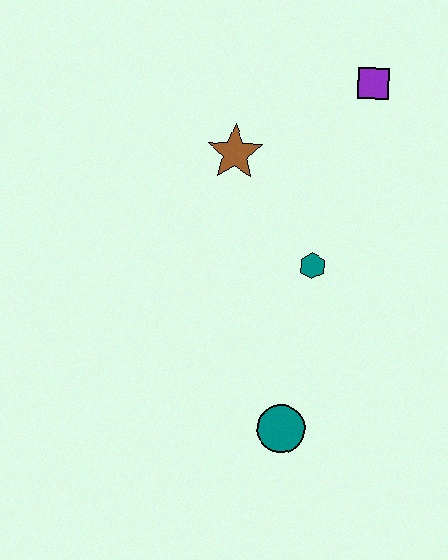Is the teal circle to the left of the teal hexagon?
Yes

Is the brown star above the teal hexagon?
Yes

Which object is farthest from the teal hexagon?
The purple square is farthest from the teal hexagon.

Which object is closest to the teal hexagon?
The brown star is closest to the teal hexagon.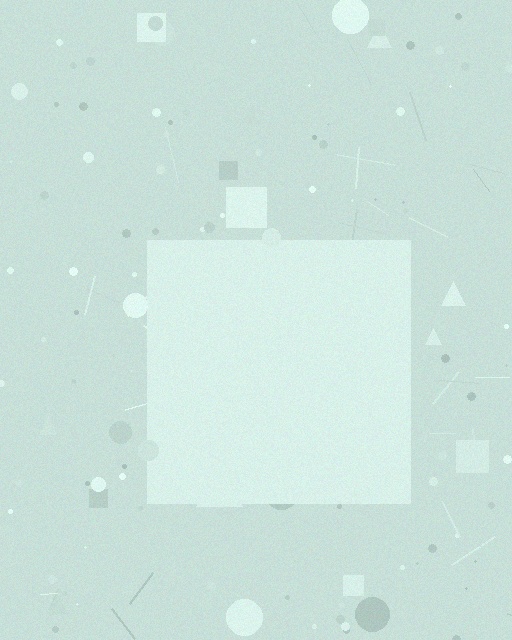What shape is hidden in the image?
A square is hidden in the image.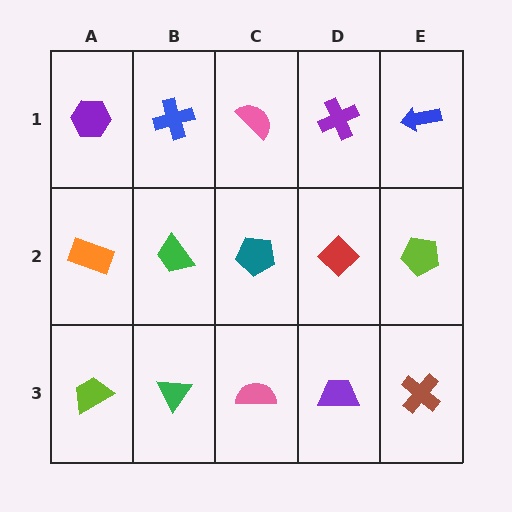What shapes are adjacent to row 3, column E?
A lime pentagon (row 2, column E), a purple trapezoid (row 3, column D).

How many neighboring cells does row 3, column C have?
3.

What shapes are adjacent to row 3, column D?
A red diamond (row 2, column D), a pink semicircle (row 3, column C), a brown cross (row 3, column E).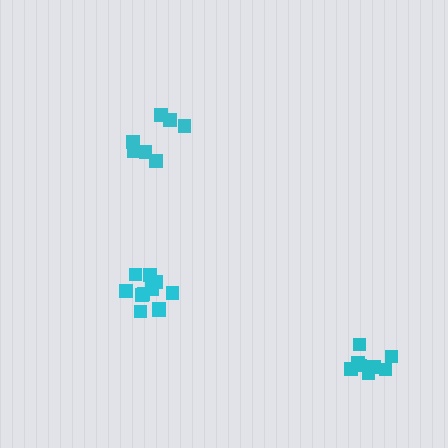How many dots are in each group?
Group 1: 7 dots, Group 2: 8 dots, Group 3: 11 dots (26 total).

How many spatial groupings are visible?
There are 3 spatial groupings.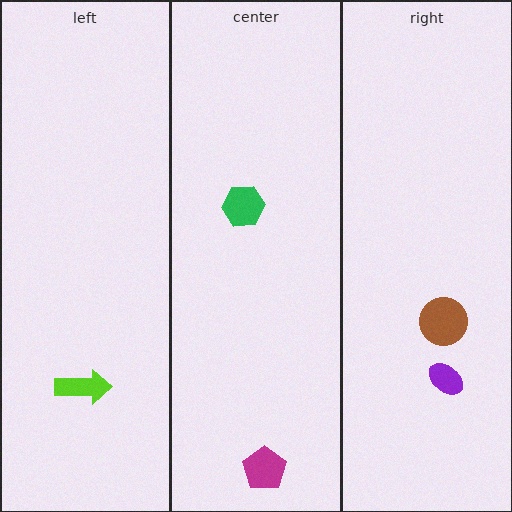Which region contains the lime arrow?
The left region.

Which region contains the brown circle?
The right region.